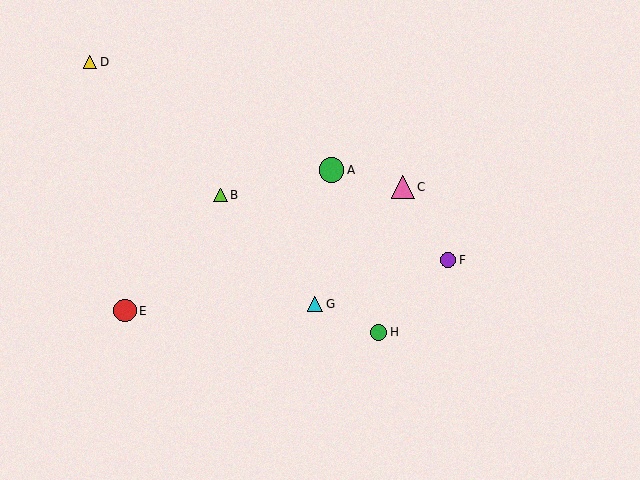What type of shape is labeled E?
Shape E is a red circle.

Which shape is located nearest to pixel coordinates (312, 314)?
The cyan triangle (labeled G) at (315, 304) is nearest to that location.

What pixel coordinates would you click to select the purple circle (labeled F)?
Click at (448, 260) to select the purple circle F.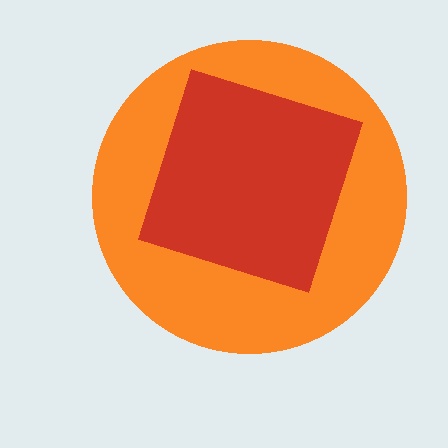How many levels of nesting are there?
2.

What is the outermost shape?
The orange circle.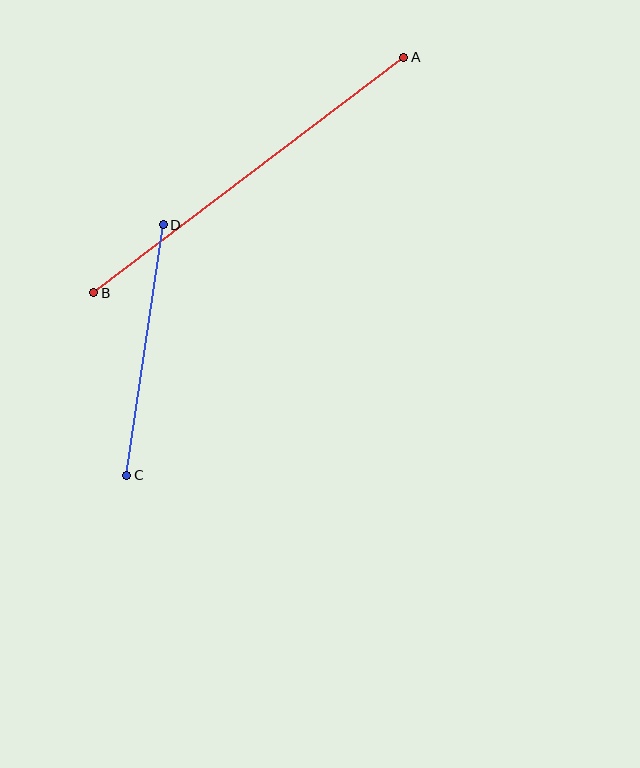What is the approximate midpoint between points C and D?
The midpoint is at approximately (145, 350) pixels.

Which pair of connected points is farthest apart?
Points A and B are farthest apart.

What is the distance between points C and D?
The distance is approximately 253 pixels.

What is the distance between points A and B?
The distance is approximately 389 pixels.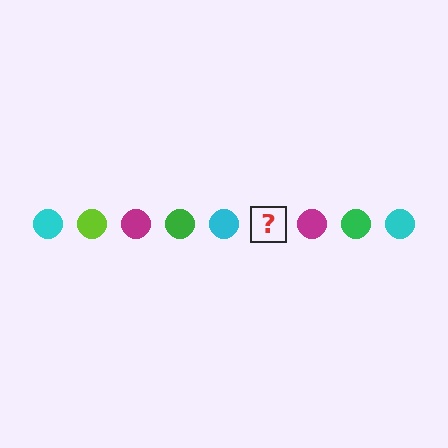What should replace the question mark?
The question mark should be replaced with a lime circle.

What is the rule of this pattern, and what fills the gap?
The rule is that the pattern cycles through cyan, lime, magenta, green circles. The gap should be filled with a lime circle.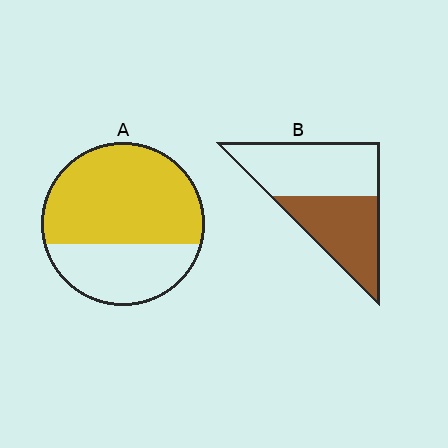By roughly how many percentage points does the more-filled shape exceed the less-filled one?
By roughly 20 percentage points (A over B).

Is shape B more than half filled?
No.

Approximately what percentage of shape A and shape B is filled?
A is approximately 65% and B is approximately 45%.